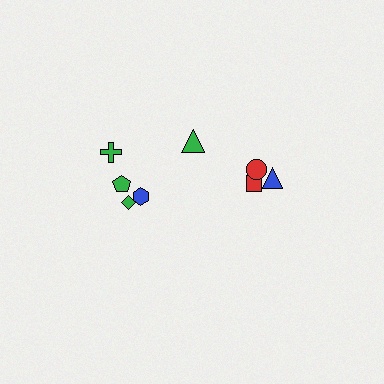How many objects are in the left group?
There are 5 objects.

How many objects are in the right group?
There are 3 objects.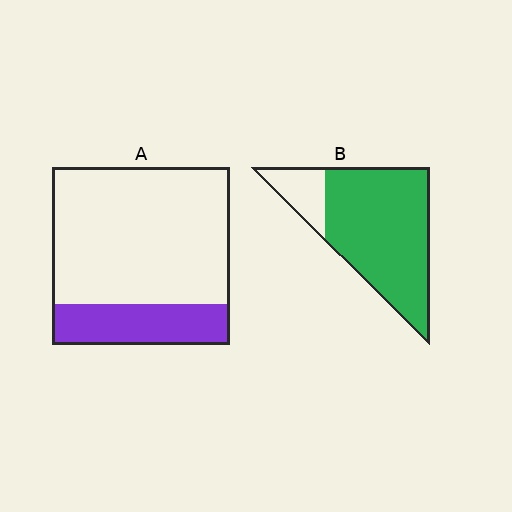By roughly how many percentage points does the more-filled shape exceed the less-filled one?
By roughly 60 percentage points (B over A).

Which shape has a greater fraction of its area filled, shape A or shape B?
Shape B.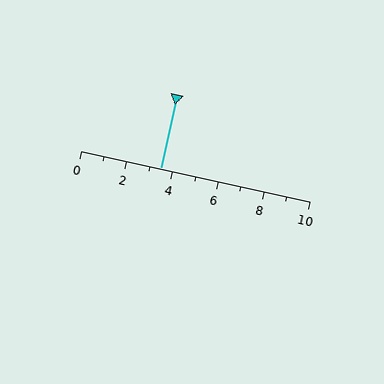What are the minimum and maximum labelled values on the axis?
The axis runs from 0 to 10.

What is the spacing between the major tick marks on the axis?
The major ticks are spaced 2 apart.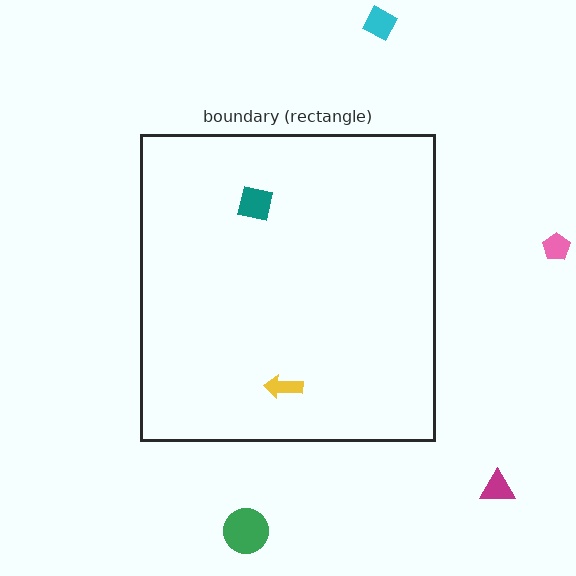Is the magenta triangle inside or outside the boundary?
Outside.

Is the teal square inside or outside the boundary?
Inside.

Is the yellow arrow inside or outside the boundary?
Inside.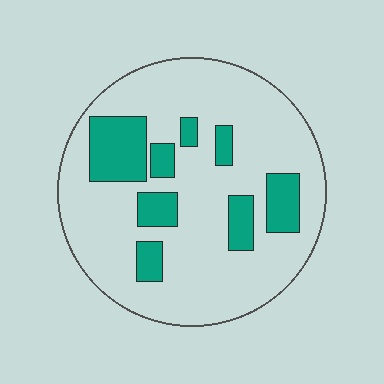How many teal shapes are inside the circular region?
8.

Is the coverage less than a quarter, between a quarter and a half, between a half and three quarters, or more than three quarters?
Less than a quarter.